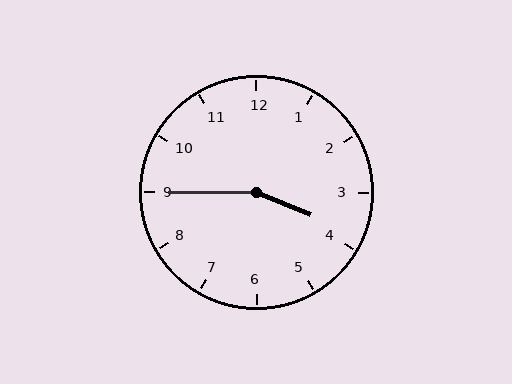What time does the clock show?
3:45.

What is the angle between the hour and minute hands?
Approximately 158 degrees.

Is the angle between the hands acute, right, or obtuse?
It is obtuse.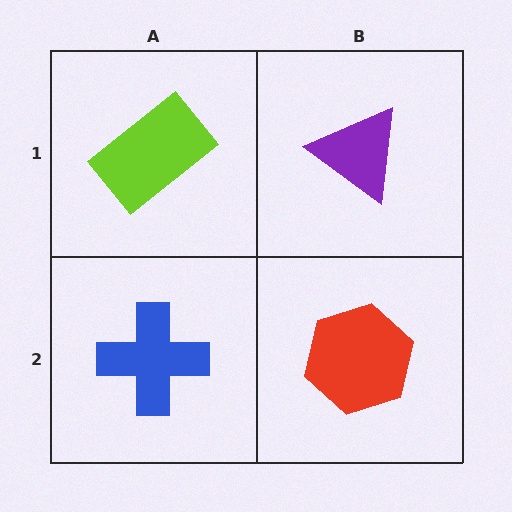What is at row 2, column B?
A red hexagon.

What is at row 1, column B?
A purple triangle.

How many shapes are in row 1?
2 shapes.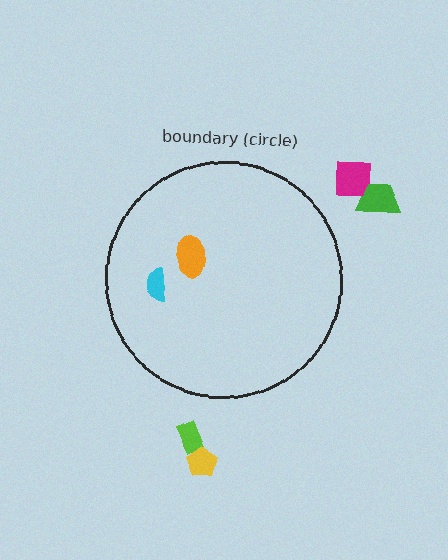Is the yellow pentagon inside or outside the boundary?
Outside.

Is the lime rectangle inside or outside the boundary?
Outside.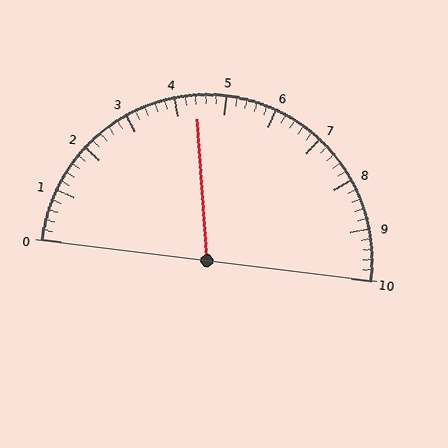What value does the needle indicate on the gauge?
The needle indicates approximately 4.4.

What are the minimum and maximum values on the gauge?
The gauge ranges from 0 to 10.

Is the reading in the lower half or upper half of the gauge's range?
The reading is in the lower half of the range (0 to 10).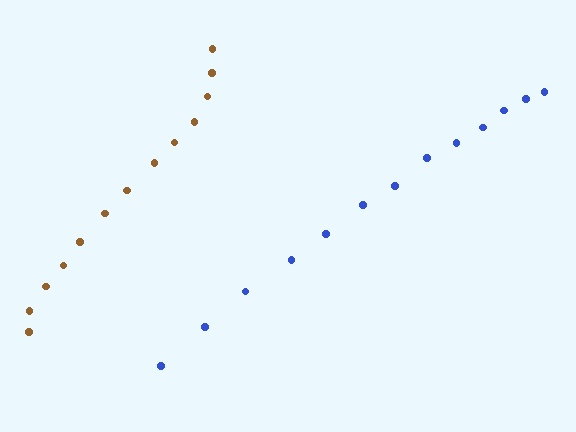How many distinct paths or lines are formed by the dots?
There are 2 distinct paths.